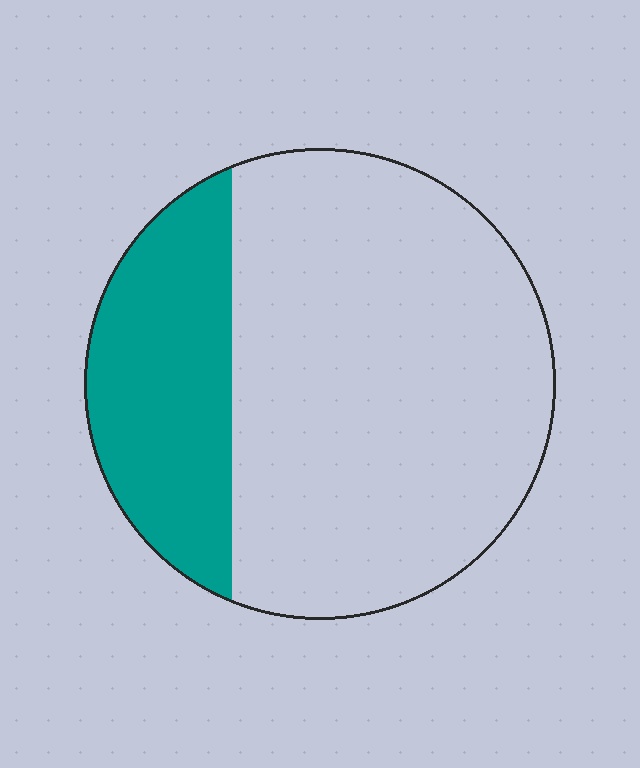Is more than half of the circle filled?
No.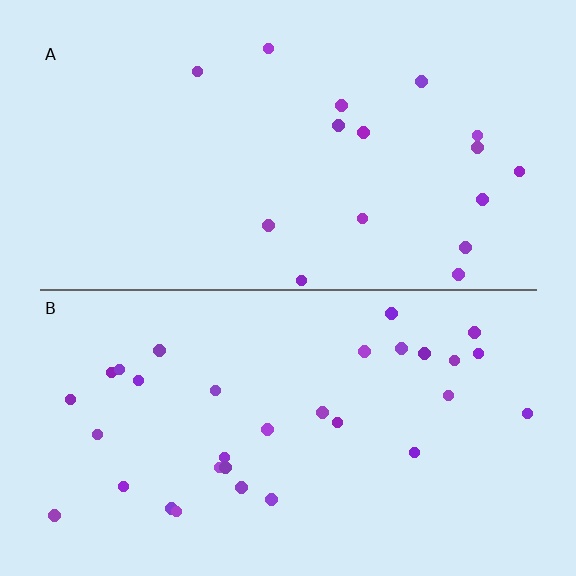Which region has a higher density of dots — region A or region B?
B (the bottom).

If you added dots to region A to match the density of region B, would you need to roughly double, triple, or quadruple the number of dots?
Approximately double.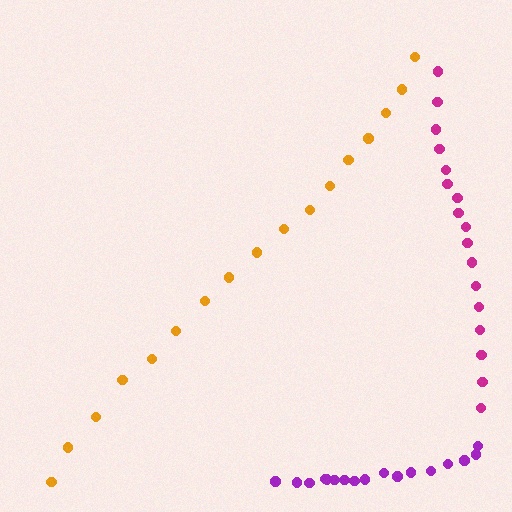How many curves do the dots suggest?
There are 3 distinct paths.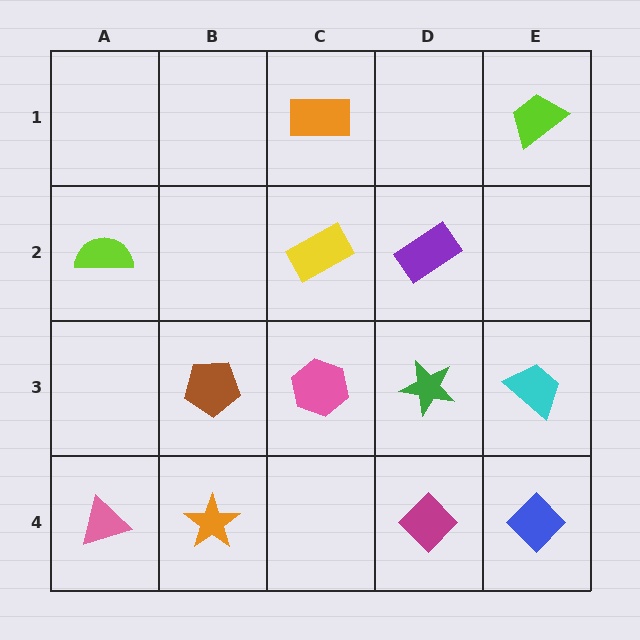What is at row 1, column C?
An orange rectangle.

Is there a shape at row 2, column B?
No, that cell is empty.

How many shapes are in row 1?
2 shapes.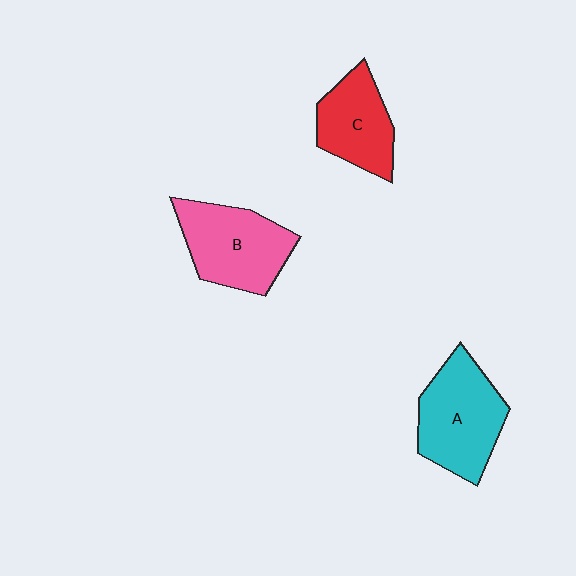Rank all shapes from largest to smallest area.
From largest to smallest: A (cyan), B (pink), C (red).